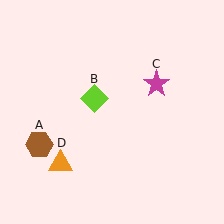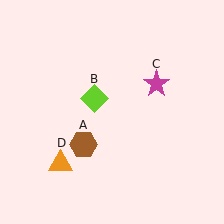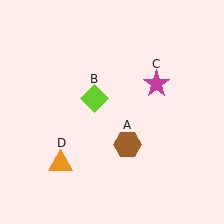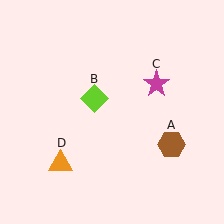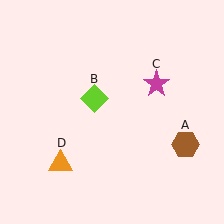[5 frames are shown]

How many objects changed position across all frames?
1 object changed position: brown hexagon (object A).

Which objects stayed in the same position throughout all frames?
Lime diamond (object B) and magenta star (object C) and orange triangle (object D) remained stationary.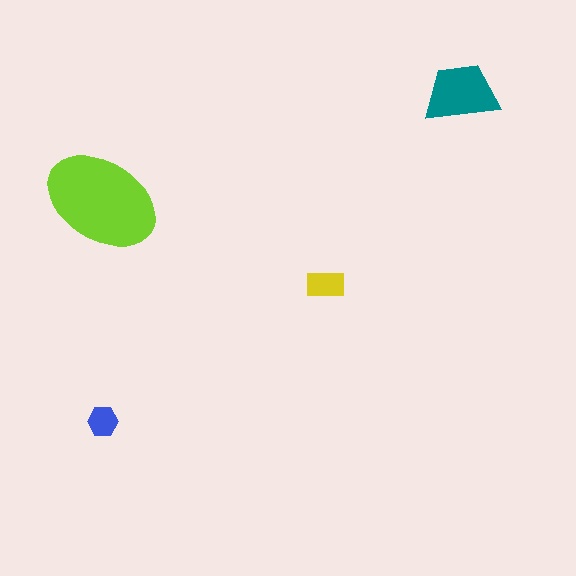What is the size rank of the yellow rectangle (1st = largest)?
3rd.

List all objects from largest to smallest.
The lime ellipse, the teal trapezoid, the yellow rectangle, the blue hexagon.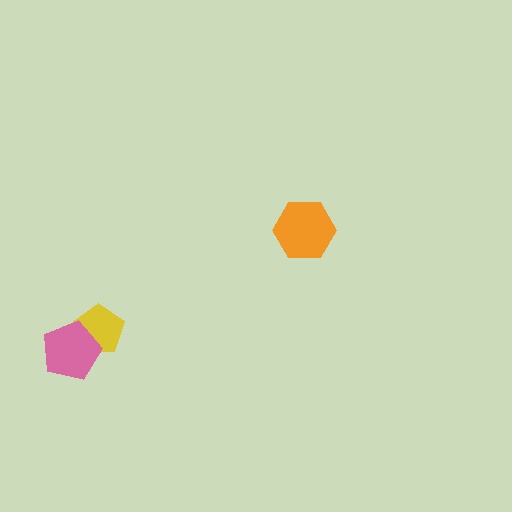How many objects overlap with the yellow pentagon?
1 object overlaps with the yellow pentagon.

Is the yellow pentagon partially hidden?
Yes, it is partially covered by another shape.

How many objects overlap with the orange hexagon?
0 objects overlap with the orange hexagon.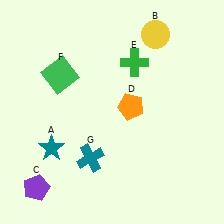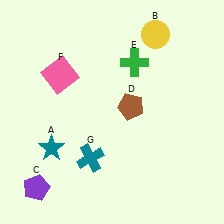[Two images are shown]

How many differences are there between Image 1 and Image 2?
There are 2 differences between the two images.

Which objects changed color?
D changed from orange to brown. F changed from green to pink.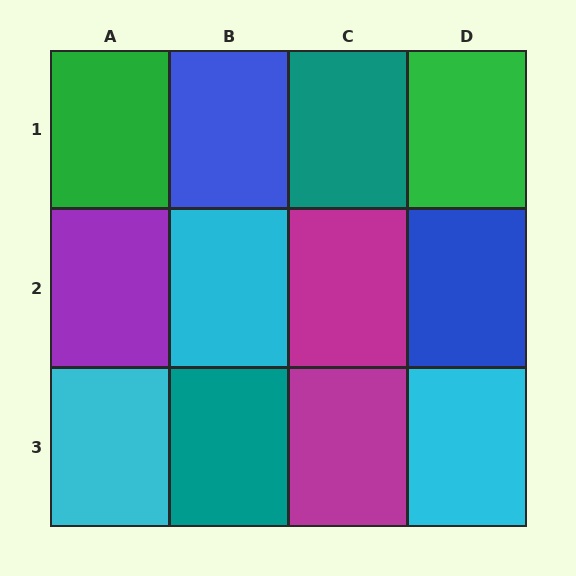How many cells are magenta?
2 cells are magenta.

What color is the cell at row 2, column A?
Purple.